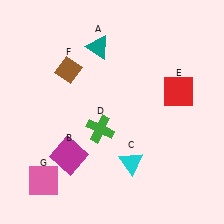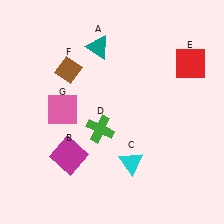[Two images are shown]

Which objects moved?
The objects that moved are: the red square (E), the pink square (G).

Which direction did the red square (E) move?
The red square (E) moved up.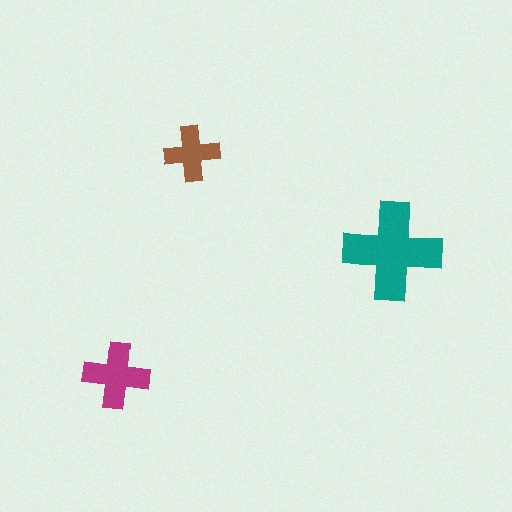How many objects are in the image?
There are 3 objects in the image.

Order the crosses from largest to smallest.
the teal one, the magenta one, the brown one.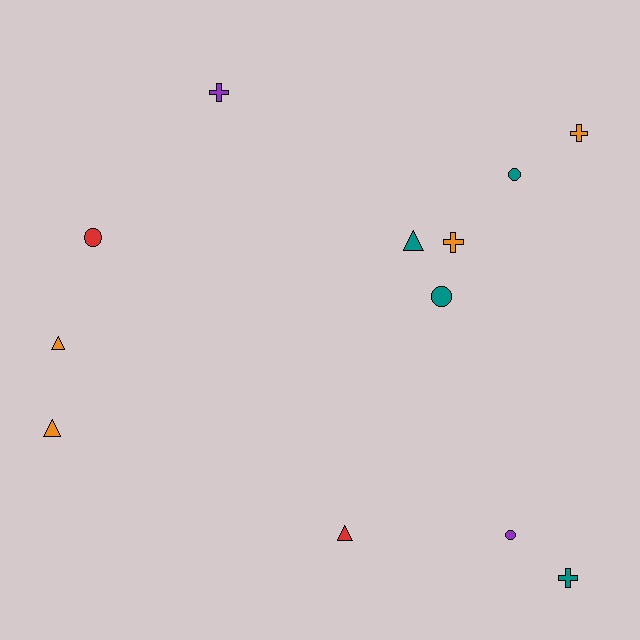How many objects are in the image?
There are 12 objects.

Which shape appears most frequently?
Triangle, with 4 objects.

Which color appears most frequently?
Teal, with 4 objects.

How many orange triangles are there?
There are 2 orange triangles.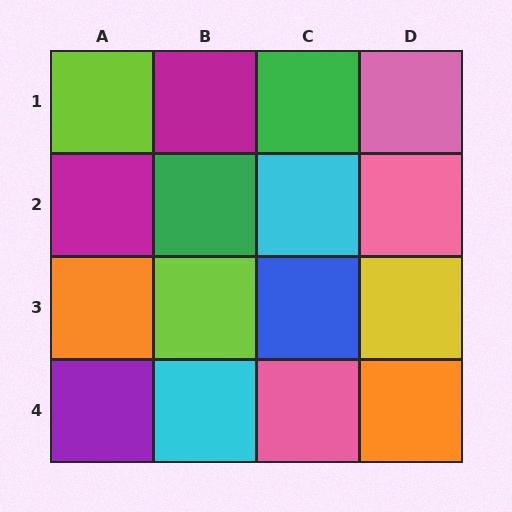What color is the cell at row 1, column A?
Lime.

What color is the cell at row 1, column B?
Magenta.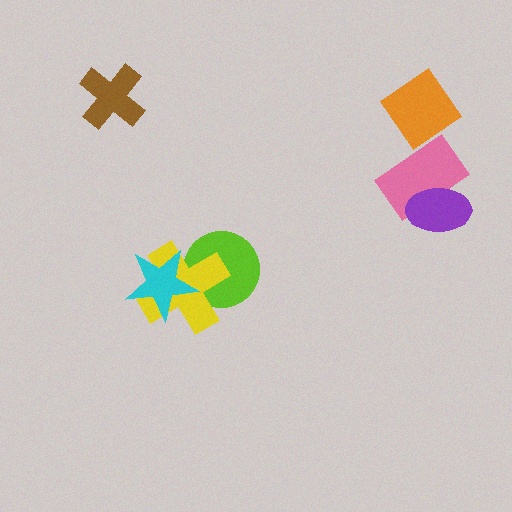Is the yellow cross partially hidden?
Yes, it is partially covered by another shape.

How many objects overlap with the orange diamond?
0 objects overlap with the orange diamond.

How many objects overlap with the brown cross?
0 objects overlap with the brown cross.